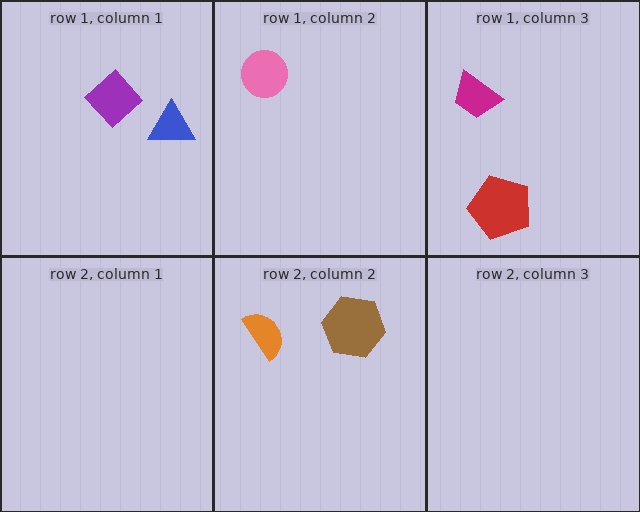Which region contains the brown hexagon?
The row 2, column 2 region.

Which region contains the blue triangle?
The row 1, column 1 region.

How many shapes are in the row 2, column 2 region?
2.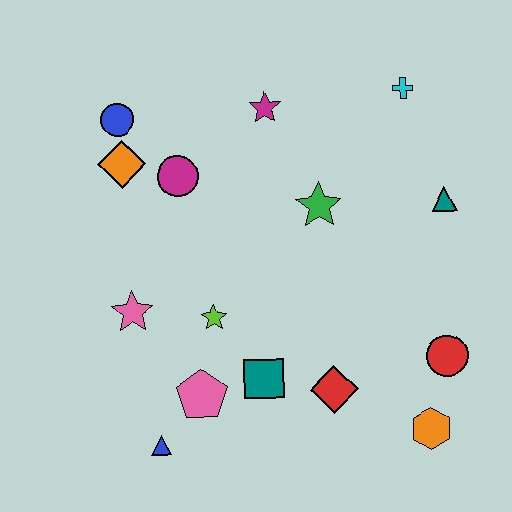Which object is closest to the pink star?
The lime star is closest to the pink star.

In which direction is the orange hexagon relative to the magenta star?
The orange hexagon is below the magenta star.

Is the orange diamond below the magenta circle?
No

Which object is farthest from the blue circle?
The orange hexagon is farthest from the blue circle.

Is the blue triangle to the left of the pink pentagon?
Yes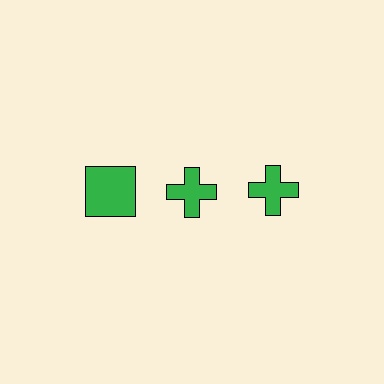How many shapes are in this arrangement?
There are 3 shapes arranged in a grid pattern.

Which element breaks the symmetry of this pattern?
The green square in the top row, leftmost column breaks the symmetry. All other shapes are green crosses.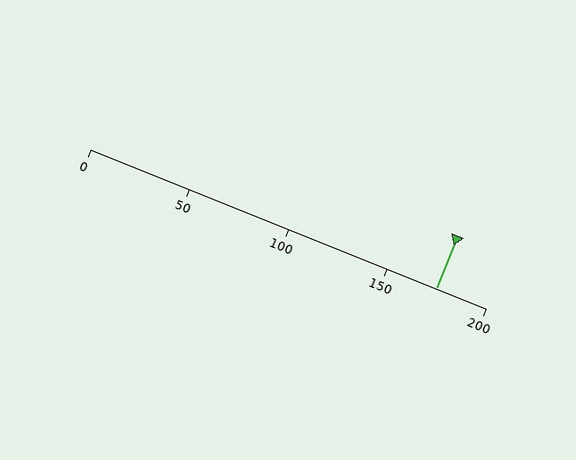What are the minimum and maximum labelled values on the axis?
The axis runs from 0 to 200.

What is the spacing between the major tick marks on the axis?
The major ticks are spaced 50 apart.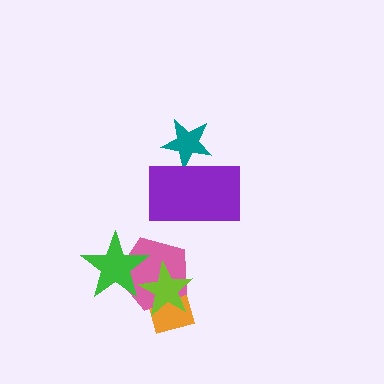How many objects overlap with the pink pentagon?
3 objects overlap with the pink pentagon.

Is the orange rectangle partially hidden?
Yes, it is partially covered by another shape.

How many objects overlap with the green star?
3 objects overlap with the green star.